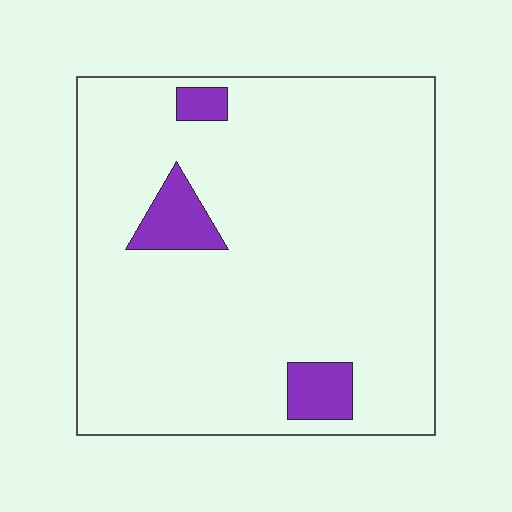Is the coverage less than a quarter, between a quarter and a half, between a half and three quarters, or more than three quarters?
Less than a quarter.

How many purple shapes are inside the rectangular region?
3.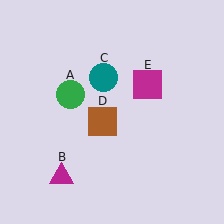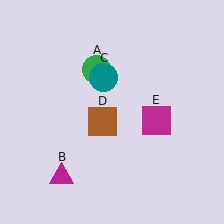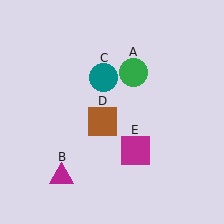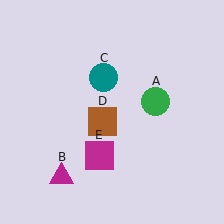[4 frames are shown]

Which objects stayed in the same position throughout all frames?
Magenta triangle (object B) and teal circle (object C) and brown square (object D) remained stationary.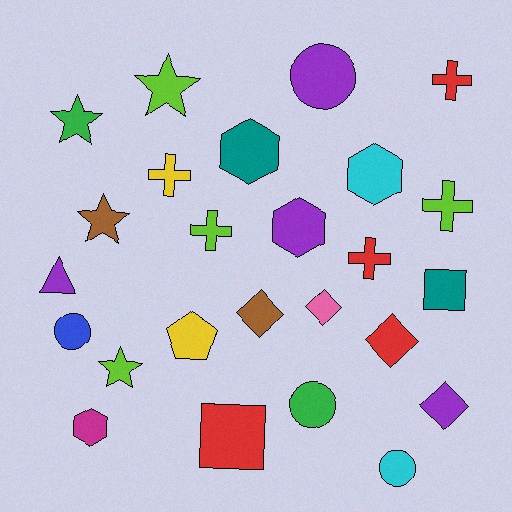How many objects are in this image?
There are 25 objects.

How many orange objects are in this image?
There are no orange objects.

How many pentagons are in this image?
There is 1 pentagon.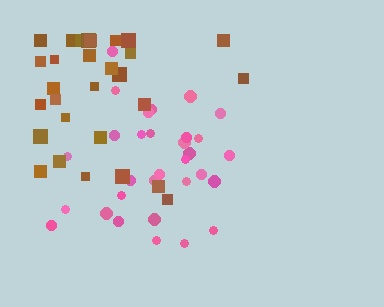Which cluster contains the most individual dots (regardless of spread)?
Pink (32).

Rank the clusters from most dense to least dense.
pink, brown.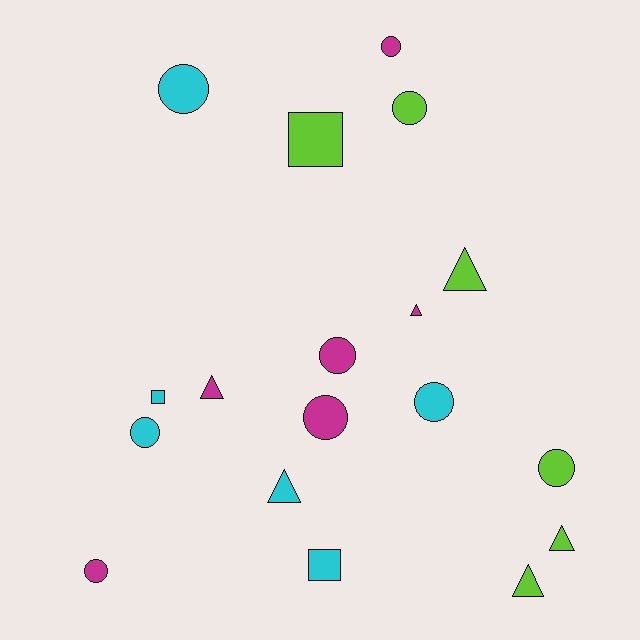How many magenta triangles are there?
There are 2 magenta triangles.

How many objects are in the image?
There are 18 objects.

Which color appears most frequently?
Cyan, with 6 objects.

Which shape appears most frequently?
Circle, with 9 objects.